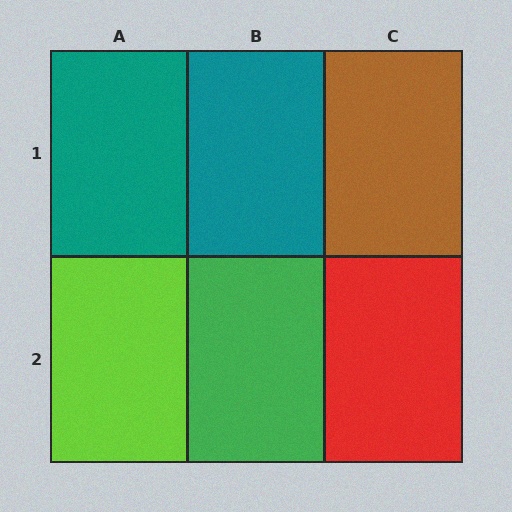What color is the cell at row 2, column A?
Lime.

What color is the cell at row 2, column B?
Green.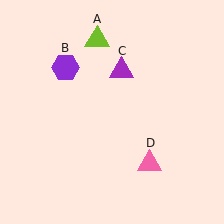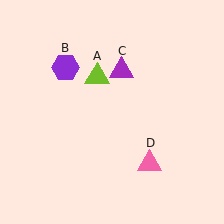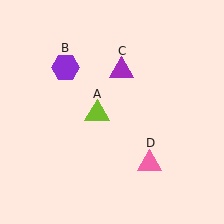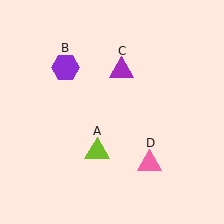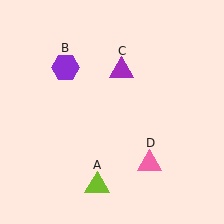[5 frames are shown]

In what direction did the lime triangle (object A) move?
The lime triangle (object A) moved down.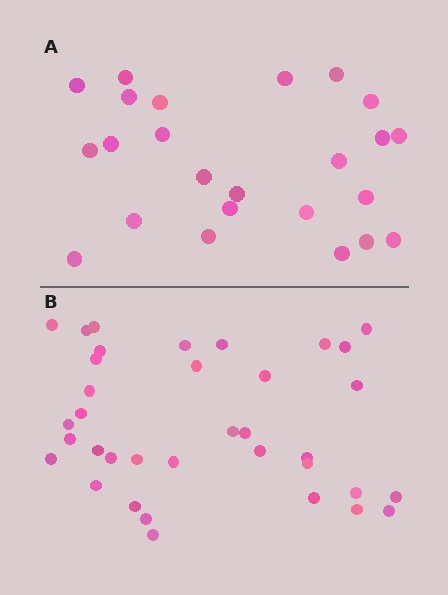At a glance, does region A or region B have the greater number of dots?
Region B (the bottom region) has more dots.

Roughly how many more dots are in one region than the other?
Region B has roughly 12 or so more dots than region A.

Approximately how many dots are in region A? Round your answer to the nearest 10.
About 20 dots. (The exact count is 24, which rounds to 20.)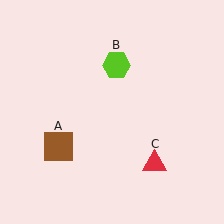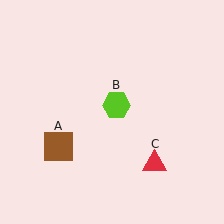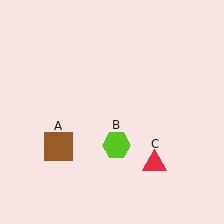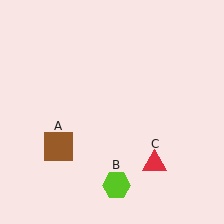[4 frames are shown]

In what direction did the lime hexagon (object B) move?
The lime hexagon (object B) moved down.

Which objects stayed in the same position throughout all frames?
Brown square (object A) and red triangle (object C) remained stationary.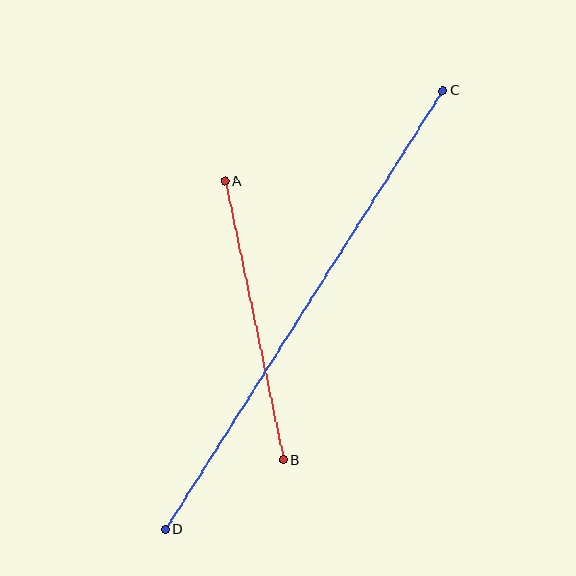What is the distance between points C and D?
The distance is approximately 520 pixels.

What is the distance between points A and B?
The distance is approximately 285 pixels.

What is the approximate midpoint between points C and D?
The midpoint is at approximately (304, 310) pixels.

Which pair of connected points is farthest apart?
Points C and D are farthest apart.